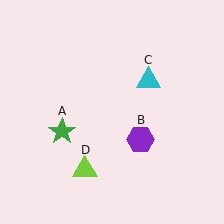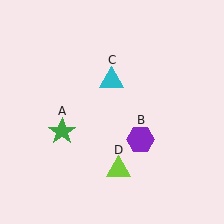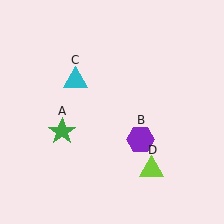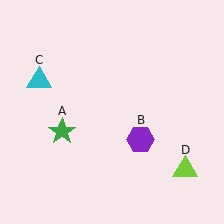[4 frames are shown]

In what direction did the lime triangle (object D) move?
The lime triangle (object D) moved right.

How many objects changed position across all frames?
2 objects changed position: cyan triangle (object C), lime triangle (object D).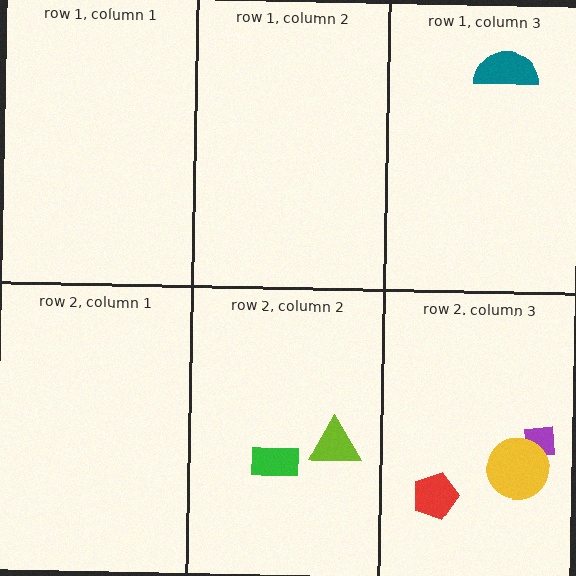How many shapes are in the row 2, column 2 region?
2.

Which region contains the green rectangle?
The row 2, column 2 region.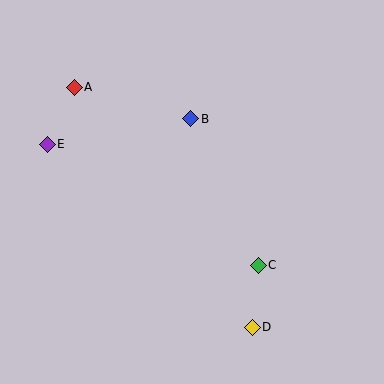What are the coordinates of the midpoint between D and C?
The midpoint between D and C is at (255, 296).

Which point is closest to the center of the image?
Point B at (191, 119) is closest to the center.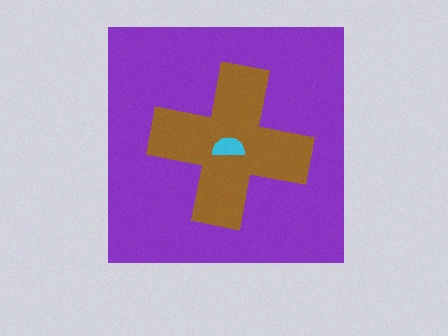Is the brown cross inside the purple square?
Yes.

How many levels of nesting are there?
3.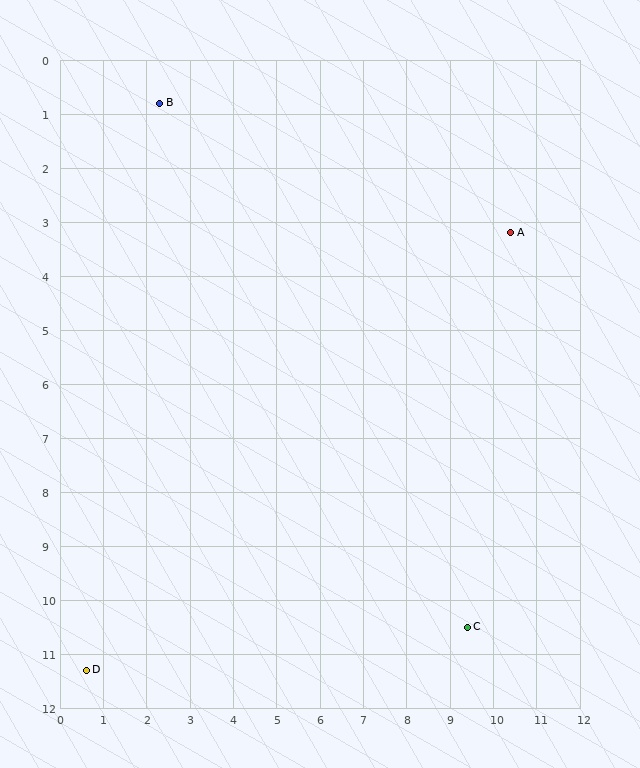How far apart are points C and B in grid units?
Points C and B are about 12.0 grid units apart.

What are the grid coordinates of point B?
Point B is at approximately (2.3, 0.8).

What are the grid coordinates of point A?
Point A is at approximately (10.4, 3.2).